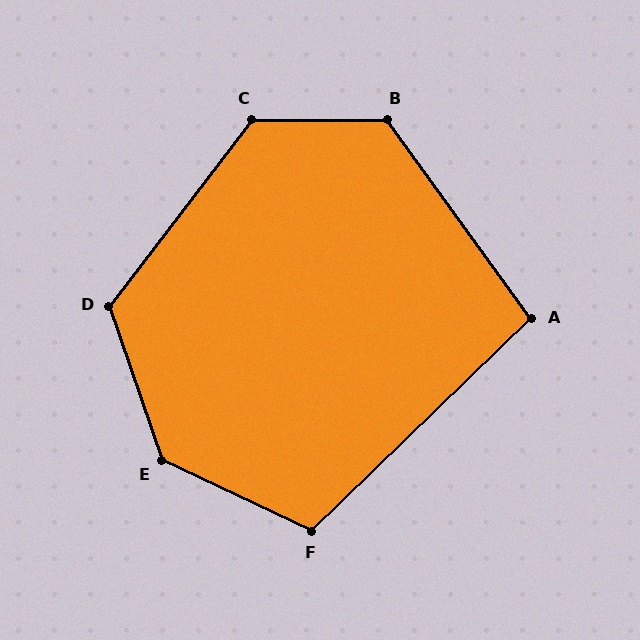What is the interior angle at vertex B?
Approximately 126 degrees (obtuse).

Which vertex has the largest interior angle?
E, at approximately 134 degrees.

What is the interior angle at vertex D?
Approximately 124 degrees (obtuse).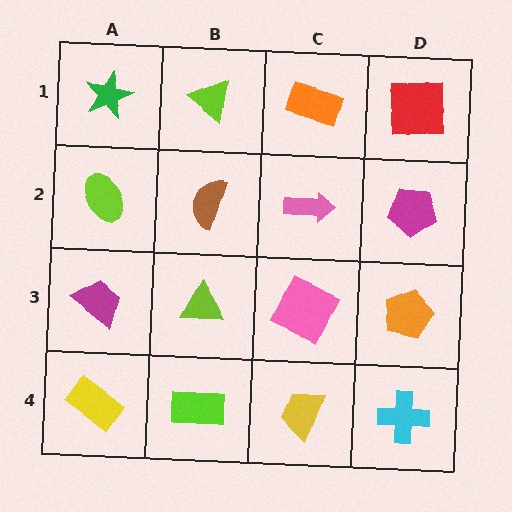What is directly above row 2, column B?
A lime triangle.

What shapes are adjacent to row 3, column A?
A lime ellipse (row 2, column A), a yellow rectangle (row 4, column A), a lime triangle (row 3, column B).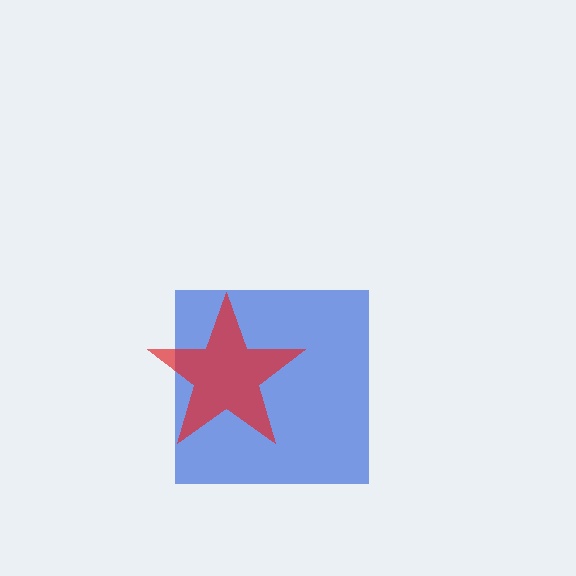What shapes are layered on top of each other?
The layered shapes are: a blue square, a red star.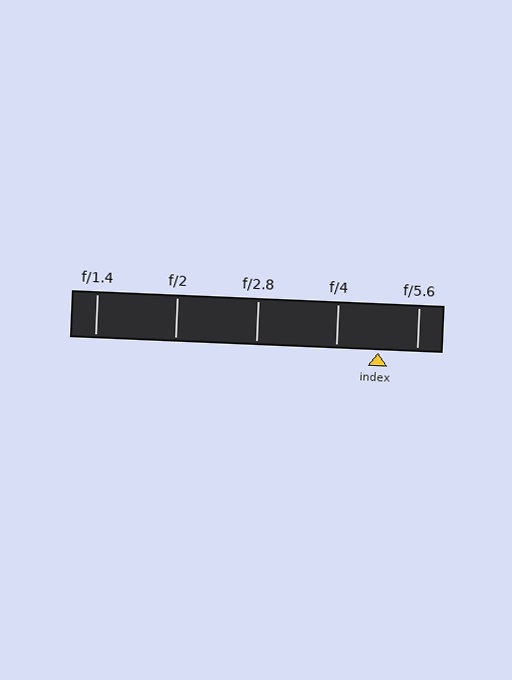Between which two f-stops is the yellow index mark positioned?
The index mark is between f/4 and f/5.6.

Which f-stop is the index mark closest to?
The index mark is closest to f/5.6.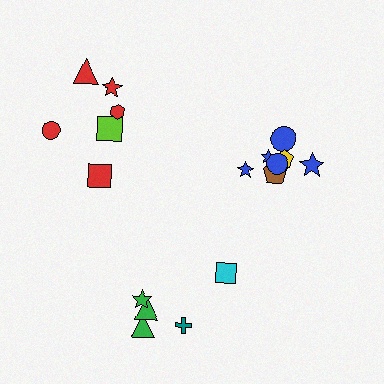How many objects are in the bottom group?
There are 5 objects.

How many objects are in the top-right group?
There are 8 objects.